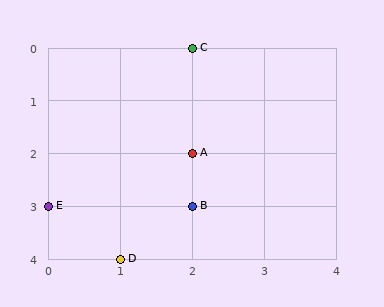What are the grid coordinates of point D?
Point D is at grid coordinates (1, 4).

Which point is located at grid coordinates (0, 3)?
Point E is at (0, 3).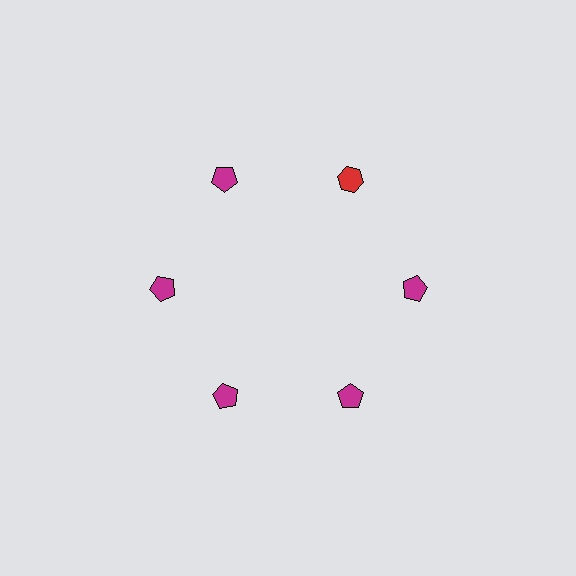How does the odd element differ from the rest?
It differs in both color (red instead of magenta) and shape (hexagon instead of pentagon).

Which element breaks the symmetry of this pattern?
The red hexagon at roughly the 1 o'clock position breaks the symmetry. All other shapes are magenta pentagons.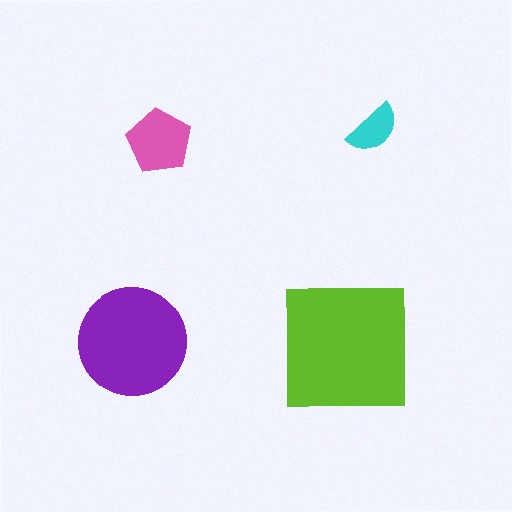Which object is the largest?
The lime square.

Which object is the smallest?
The cyan semicircle.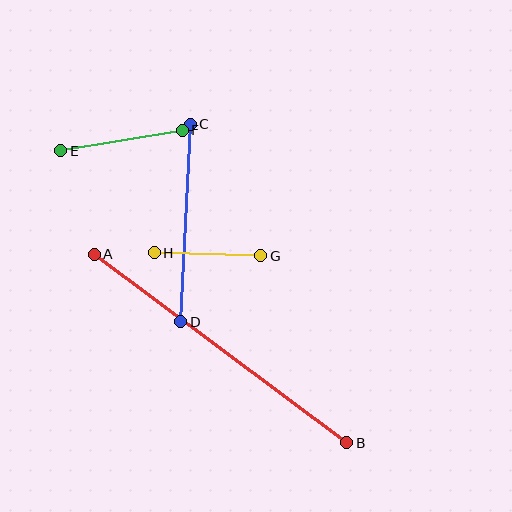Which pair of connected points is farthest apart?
Points A and B are farthest apart.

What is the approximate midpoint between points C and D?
The midpoint is at approximately (185, 223) pixels.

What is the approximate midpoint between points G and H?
The midpoint is at approximately (208, 254) pixels.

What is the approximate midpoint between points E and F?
The midpoint is at approximately (121, 141) pixels.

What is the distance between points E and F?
The distance is approximately 123 pixels.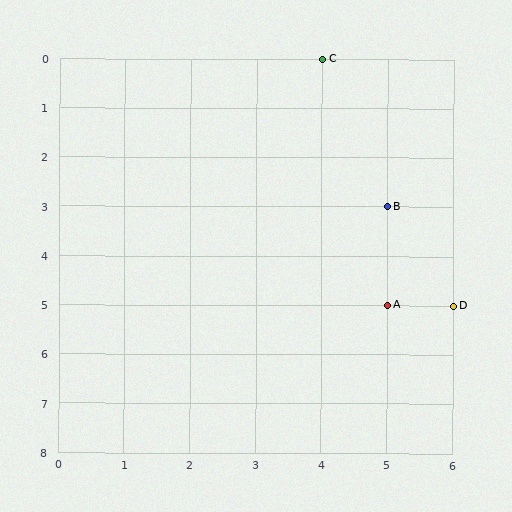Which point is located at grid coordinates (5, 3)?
Point B is at (5, 3).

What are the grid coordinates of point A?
Point A is at grid coordinates (5, 5).